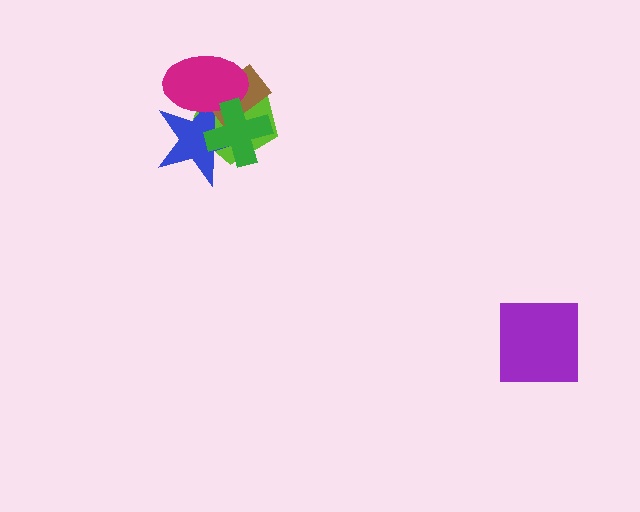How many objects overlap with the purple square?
0 objects overlap with the purple square.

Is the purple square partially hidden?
No, no other shape covers it.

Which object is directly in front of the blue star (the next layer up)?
The brown rectangle is directly in front of the blue star.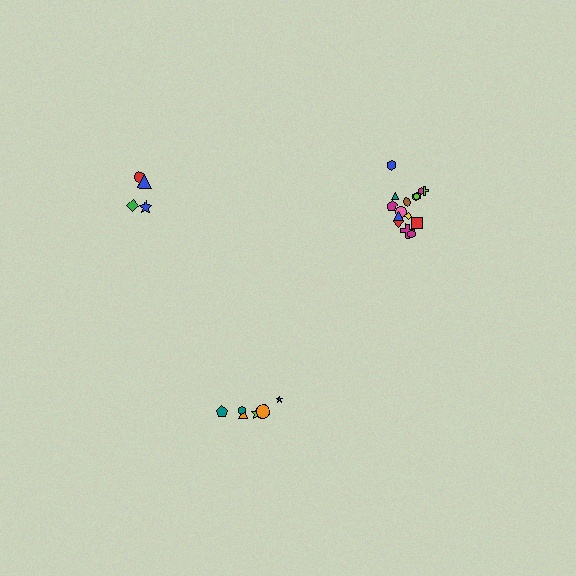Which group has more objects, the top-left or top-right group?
The top-right group.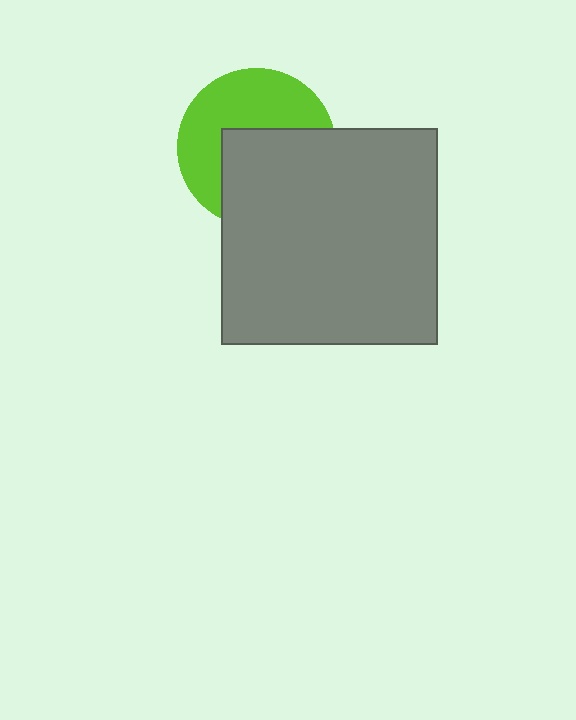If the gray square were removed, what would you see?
You would see the complete lime circle.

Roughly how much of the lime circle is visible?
About half of it is visible (roughly 50%).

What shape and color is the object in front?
The object in front is a gray square.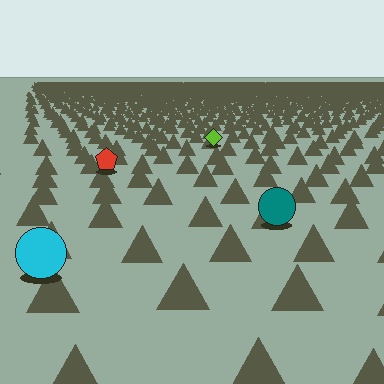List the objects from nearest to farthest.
From nearest to farthest: the cyan circle, the teal circle, the red pentagon, the lime diamond.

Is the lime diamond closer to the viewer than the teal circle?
No. The teal circle is closer — you can tell from the texture gradient: the ground texture is coarser near it.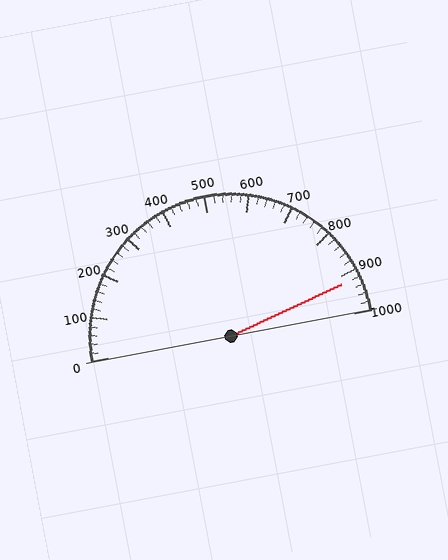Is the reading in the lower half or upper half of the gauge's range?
The reading is in the upper half of the range (0 to 1000).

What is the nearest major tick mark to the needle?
The nearest major tick mark is 900.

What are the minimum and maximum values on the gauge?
The gauge ranges from 0 to 1000.